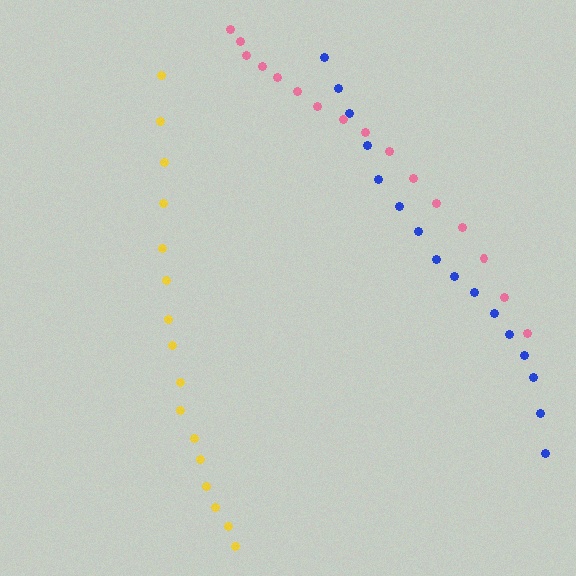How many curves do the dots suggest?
There are 3 distinct paths.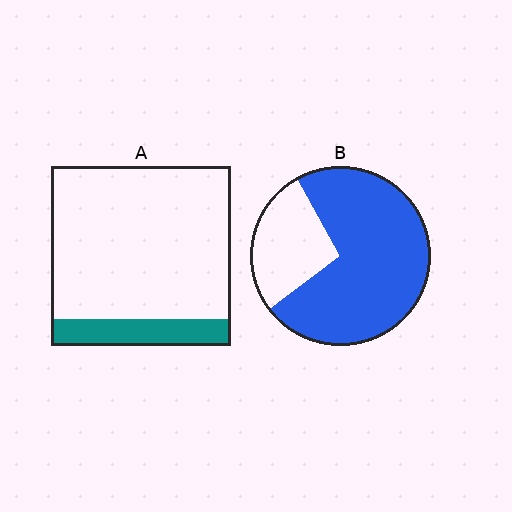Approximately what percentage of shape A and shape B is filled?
A is approximately 15% and B is approximately 75%.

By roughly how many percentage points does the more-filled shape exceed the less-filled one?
By roughly 60 percentage points (B over A).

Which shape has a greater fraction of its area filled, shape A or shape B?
Shape B.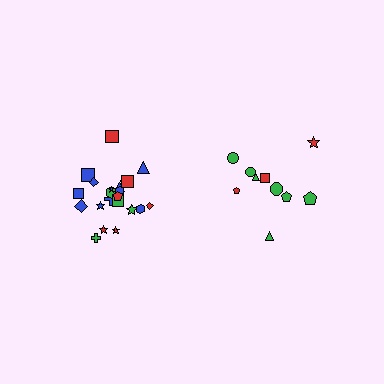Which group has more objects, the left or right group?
The left group.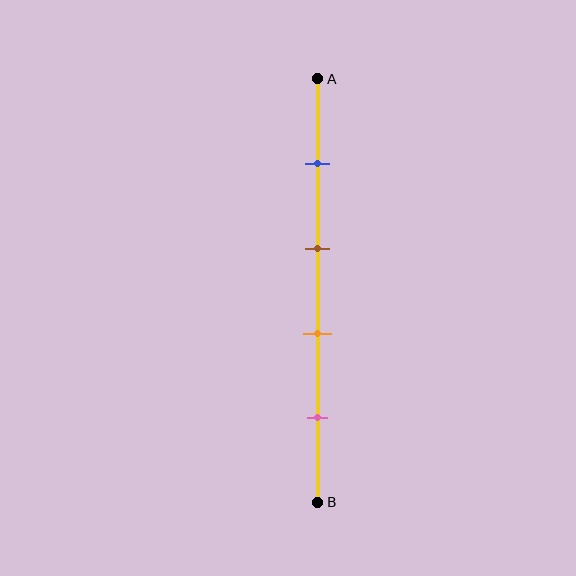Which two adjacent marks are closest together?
The brown and orange marks are the closest adjacent pair.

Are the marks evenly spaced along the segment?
Yes, the marks are approximately evenly spaced.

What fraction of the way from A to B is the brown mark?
The brown mark is approximately 40% (0.4) of the way from A to B.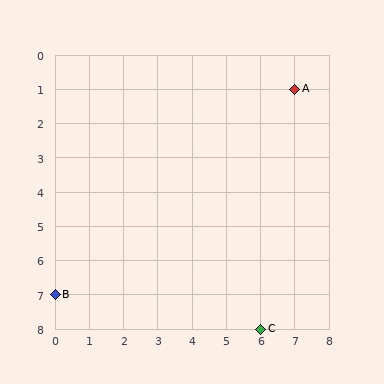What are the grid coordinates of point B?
Point B is at grid coordinates (0, 7).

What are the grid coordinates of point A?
Point A is at grid coordinates (7, 1).